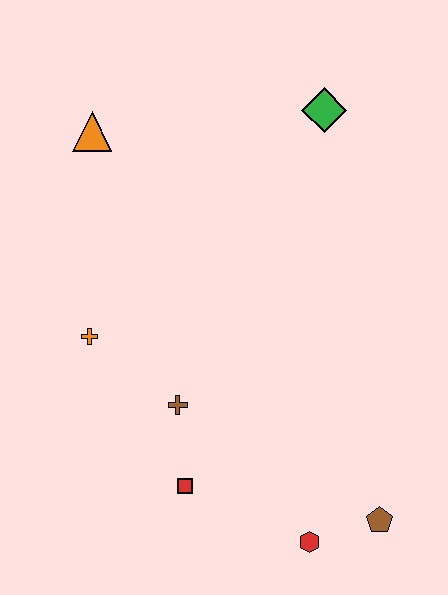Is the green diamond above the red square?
Yes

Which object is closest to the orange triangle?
The orange cross is closest to the orange triangle.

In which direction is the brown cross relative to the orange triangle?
The brown cross is below the orange triangle.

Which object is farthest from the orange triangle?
The brown pentagon is farthest from the orange triangle.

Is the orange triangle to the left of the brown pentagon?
Yes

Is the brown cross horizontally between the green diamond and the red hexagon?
No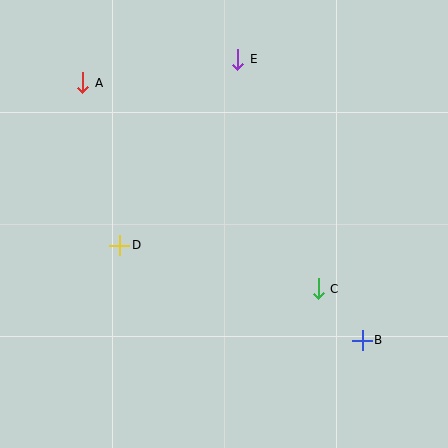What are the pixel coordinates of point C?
Point C is at (318, 289).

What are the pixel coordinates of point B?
Point B is at (362, 340).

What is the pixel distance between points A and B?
The distance between A and B is 380 pixels.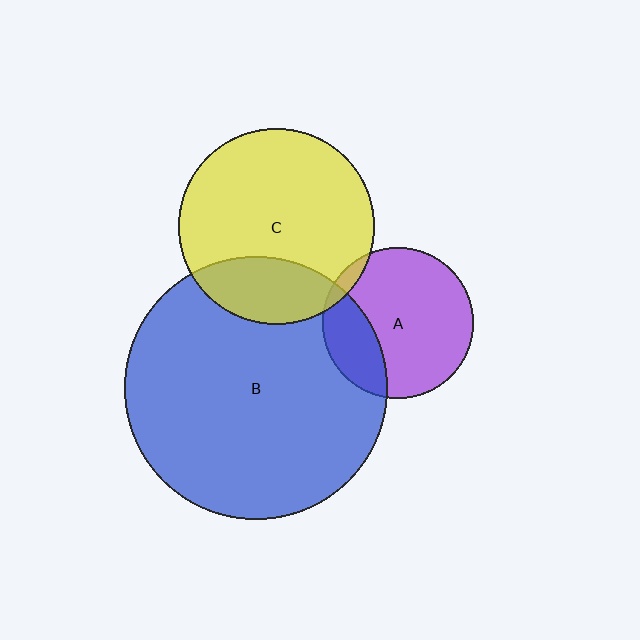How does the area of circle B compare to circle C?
Approximately 1.8 times.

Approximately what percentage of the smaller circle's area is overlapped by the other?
Approximately 25%.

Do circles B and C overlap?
Yes.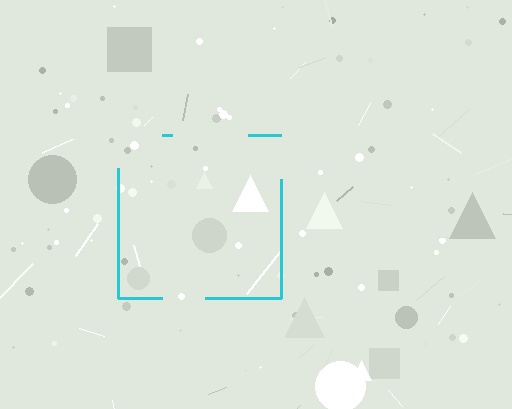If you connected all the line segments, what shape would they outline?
They would outline a square.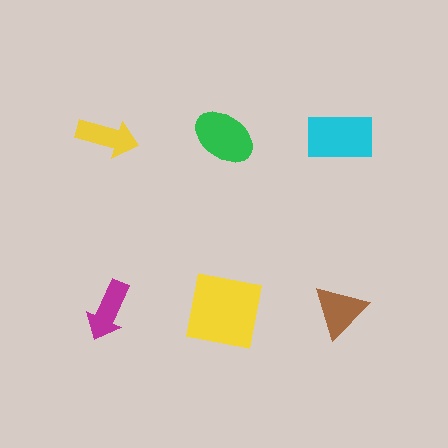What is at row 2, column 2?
A yellow square.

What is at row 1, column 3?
A cyan rectangle.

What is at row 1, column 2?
A green ellipse.